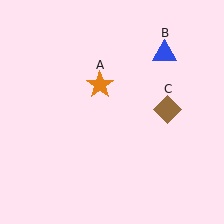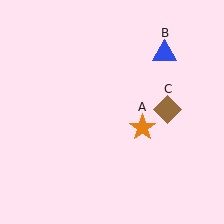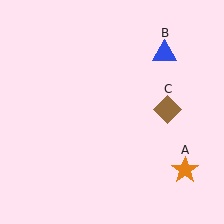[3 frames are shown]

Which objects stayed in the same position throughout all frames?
Blue triangle (object B) and brown diamond (object C) remained stationary.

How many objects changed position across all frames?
1 object changed position: orange star (object A).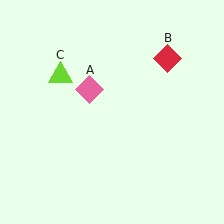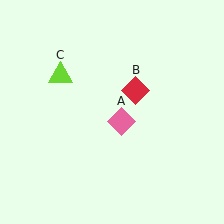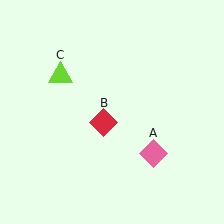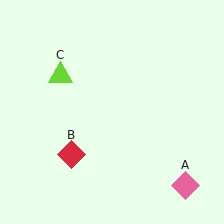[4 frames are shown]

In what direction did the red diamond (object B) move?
The red diamond (object B) moved down and to the left.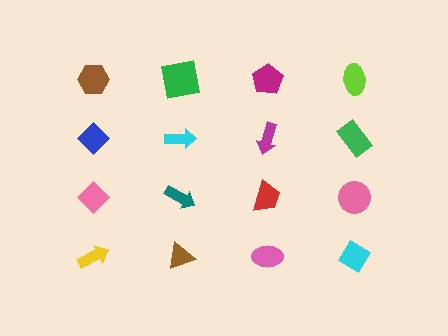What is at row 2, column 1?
A blue diamond.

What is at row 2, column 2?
A cyan arrow.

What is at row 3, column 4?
A pink circle.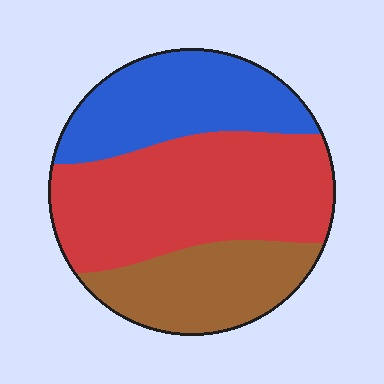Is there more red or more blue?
Red.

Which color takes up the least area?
Brown, at roughly 25%.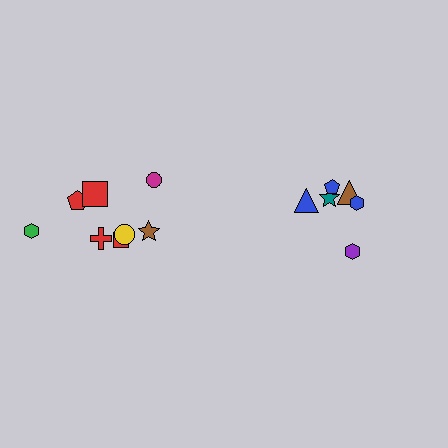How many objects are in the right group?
There are 6 objects.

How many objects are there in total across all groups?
There are 14 objects.